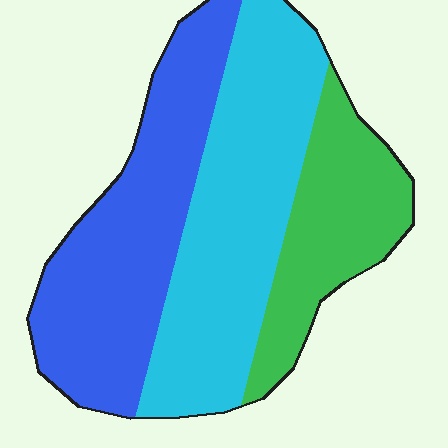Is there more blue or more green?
Blue.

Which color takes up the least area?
Green, at roughly 25%.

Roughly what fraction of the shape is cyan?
Cyan covers about 40% of the shape.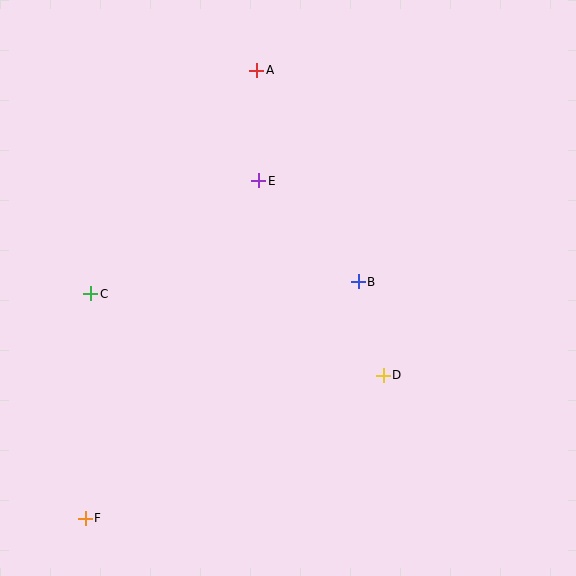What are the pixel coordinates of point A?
Point A is at (257, 70).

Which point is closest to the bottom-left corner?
Point F is closest to the bottom-left corner.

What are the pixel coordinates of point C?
Point C is at (91, 294).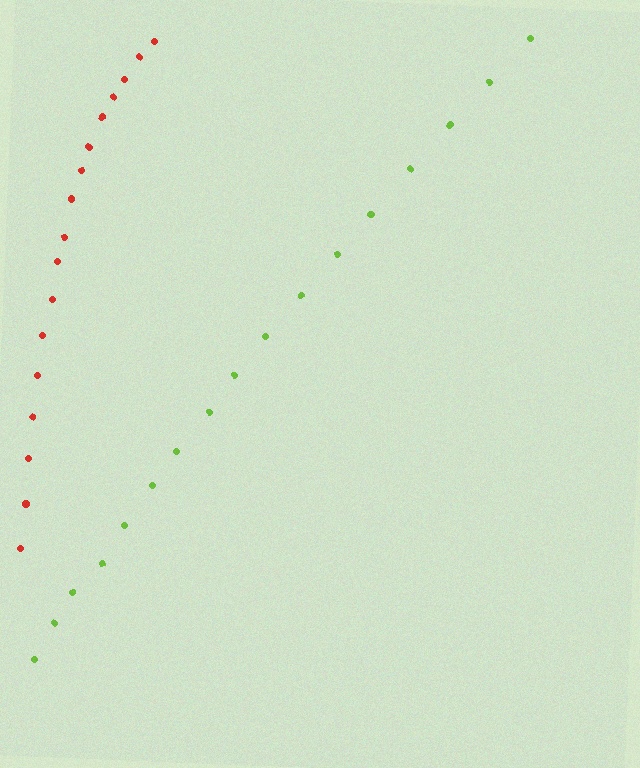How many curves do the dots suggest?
There are 2 distinct paths.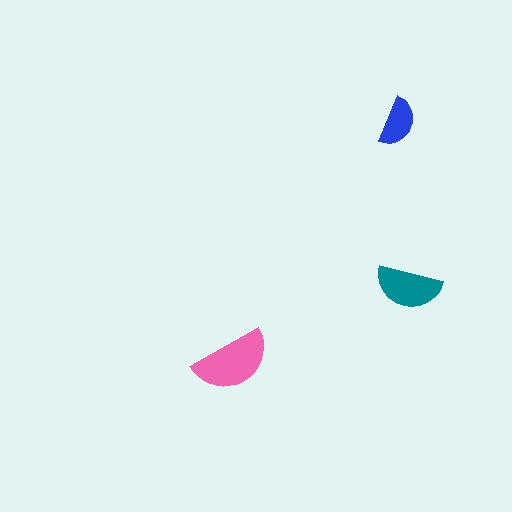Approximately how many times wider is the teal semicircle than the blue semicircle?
About 1.5 times wider.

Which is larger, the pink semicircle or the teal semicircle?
The pink one.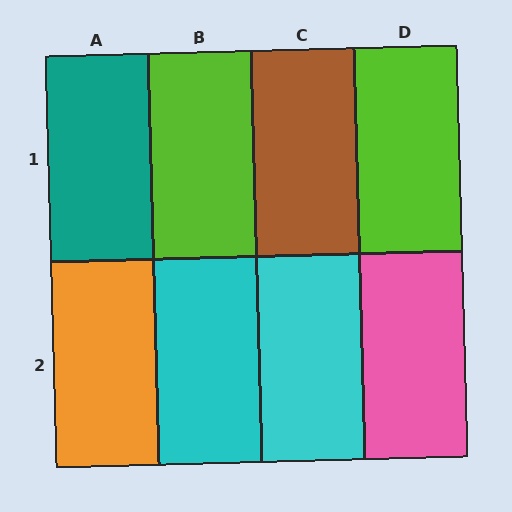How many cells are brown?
1 cell is brown.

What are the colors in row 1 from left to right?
Teal, lime, brown, lime.